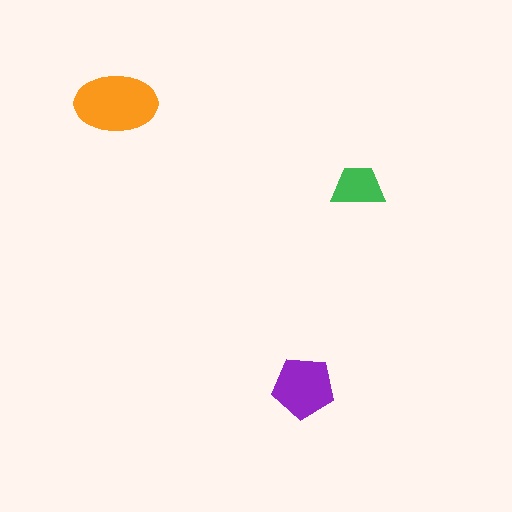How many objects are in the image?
There are 3 objects in the image.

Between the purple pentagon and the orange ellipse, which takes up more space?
The orange ellipse.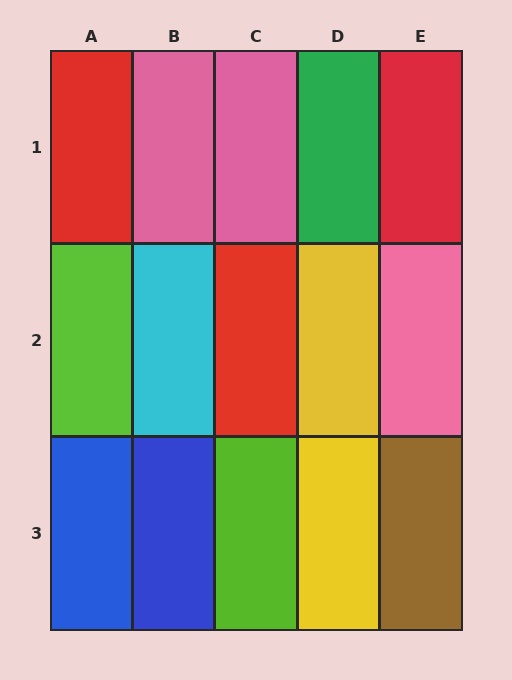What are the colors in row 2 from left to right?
Lime, cyan, red, yellow, pink.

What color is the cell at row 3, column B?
Blue.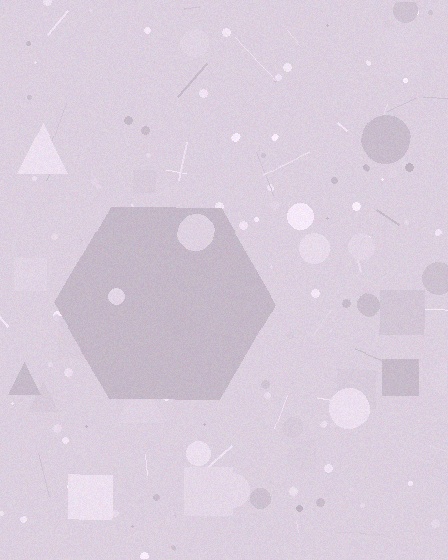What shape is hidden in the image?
A hexagon is hidden in the image.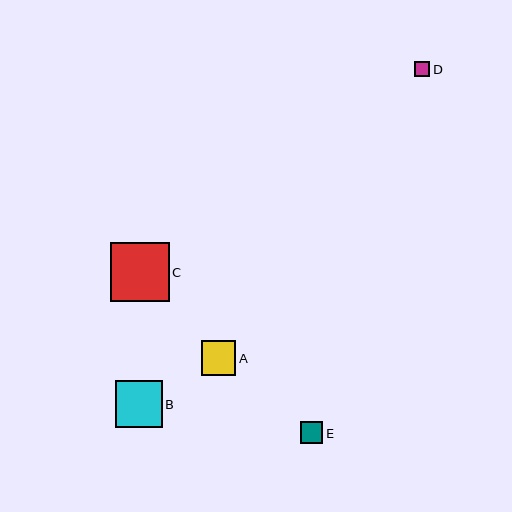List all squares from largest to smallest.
From largest to smallest: C, B, A, E, D.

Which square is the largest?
Square C is the largest with a size of approximately 58 pixels.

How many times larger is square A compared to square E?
Square A is approximately 1.6 times the size of square E.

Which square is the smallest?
Square D is the smallest with a size of approximately 15 pixels.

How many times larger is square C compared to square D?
Square C is approximately 3.8 times the size of square D.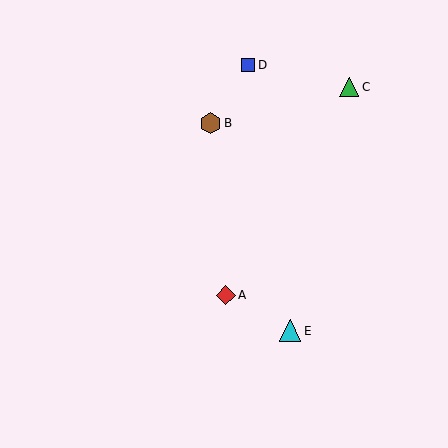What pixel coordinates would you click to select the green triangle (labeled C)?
Click at (349, 87) to select the green triangle C.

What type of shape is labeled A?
Shape A is a red diamond.